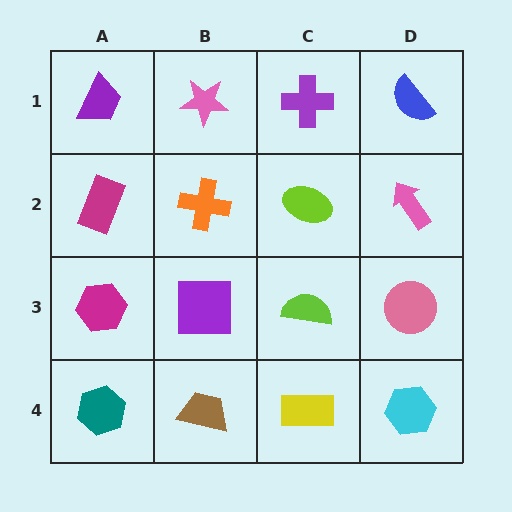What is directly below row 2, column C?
A lime semicircle.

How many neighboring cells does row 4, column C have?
3.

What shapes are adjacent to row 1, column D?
A pink arrow (row 2, column D), a purple cross (row 1, column C).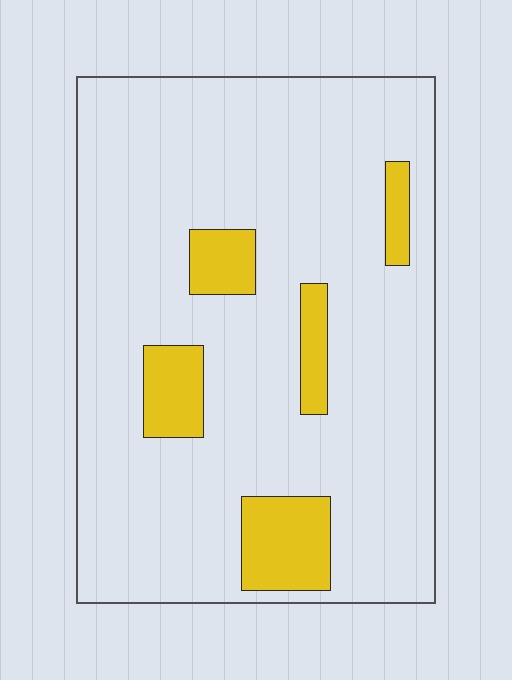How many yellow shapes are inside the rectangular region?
5.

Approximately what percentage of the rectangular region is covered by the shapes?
Approximately 15%.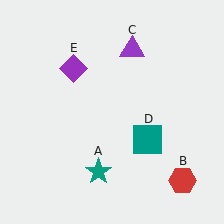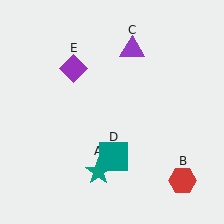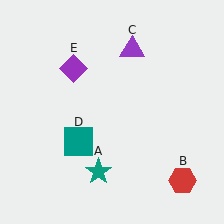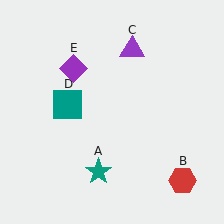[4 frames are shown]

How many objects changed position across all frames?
1 object changed position: teal square (object D).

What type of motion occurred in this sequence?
The teal square (object D) rotated clockwise around the center of the scene.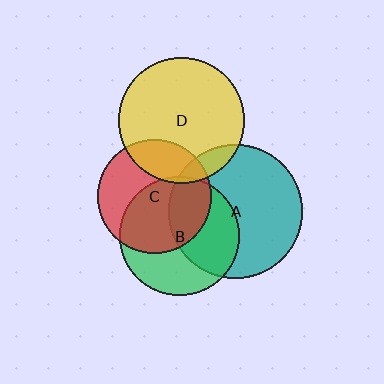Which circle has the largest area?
Circle A (teal).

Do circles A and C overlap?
Yes.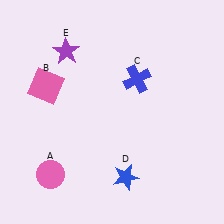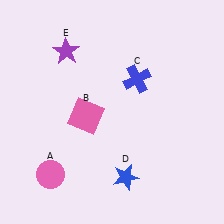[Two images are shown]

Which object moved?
The pink square (B) moved right.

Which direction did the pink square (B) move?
The pink square (B) moved right.